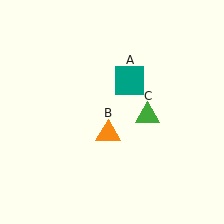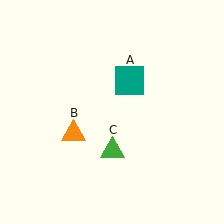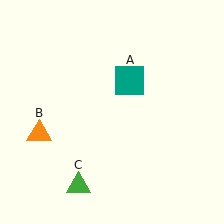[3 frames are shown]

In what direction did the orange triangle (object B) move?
The orange triangle (object B) moved left.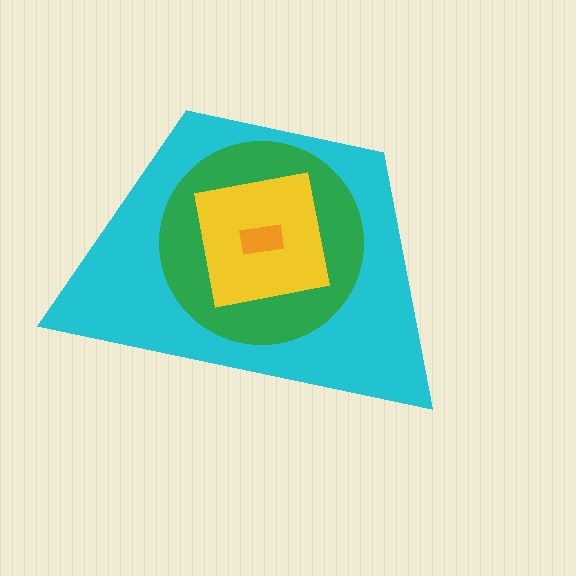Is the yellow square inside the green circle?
Yes.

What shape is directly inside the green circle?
The yellow square.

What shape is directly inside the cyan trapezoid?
The green circle.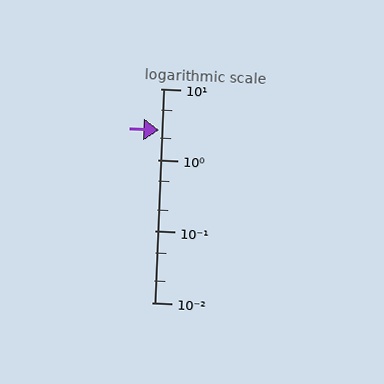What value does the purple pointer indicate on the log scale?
The pointer indicates approximately 2.6.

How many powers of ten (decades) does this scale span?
The scale spans 3 decades, from 0.01 to 10.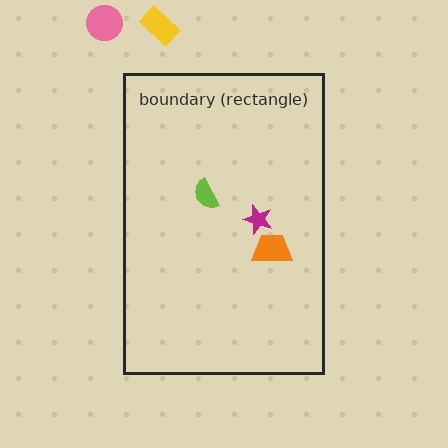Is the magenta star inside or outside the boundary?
Inside.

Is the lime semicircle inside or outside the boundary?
Inside.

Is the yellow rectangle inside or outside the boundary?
Outside.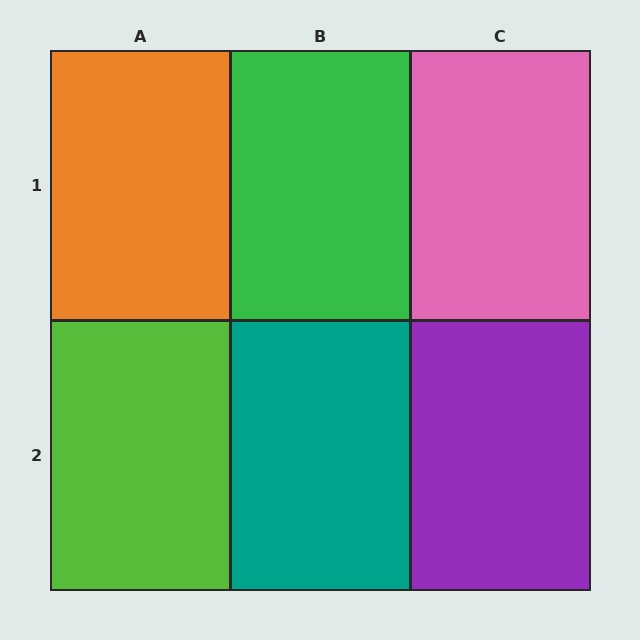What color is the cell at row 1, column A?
Orange.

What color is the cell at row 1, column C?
Pink.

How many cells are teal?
1 cell is teal.